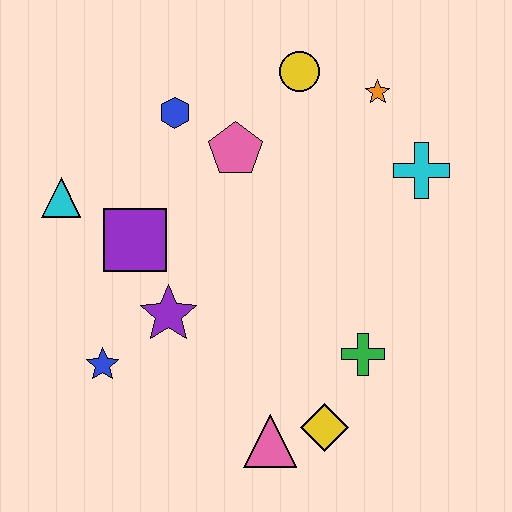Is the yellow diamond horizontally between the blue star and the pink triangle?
No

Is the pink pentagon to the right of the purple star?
Yes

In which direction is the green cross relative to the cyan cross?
The green cross is below the cyan cross.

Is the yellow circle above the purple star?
Yes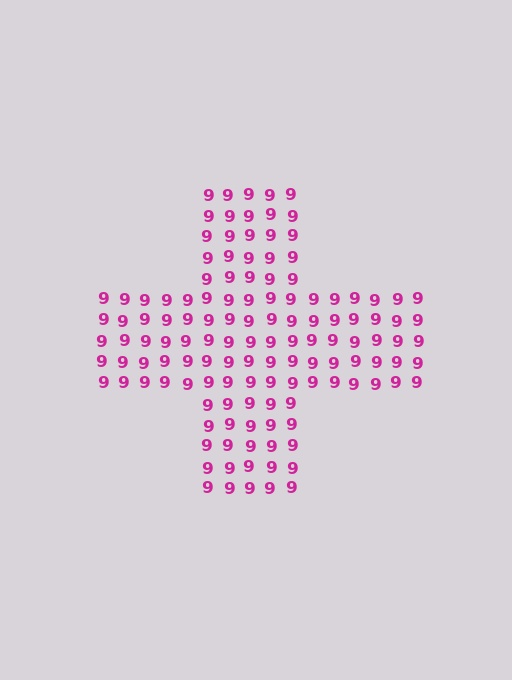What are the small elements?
The small elements are digit 9's.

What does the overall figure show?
The overall figure shows a cross.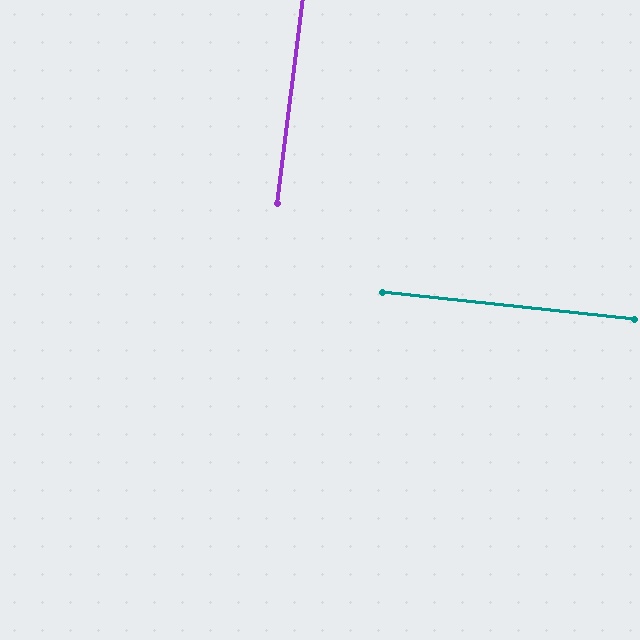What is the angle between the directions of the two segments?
Approximately 89 degrees.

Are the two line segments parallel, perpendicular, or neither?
Perpendicular — they meet at approximately 89°.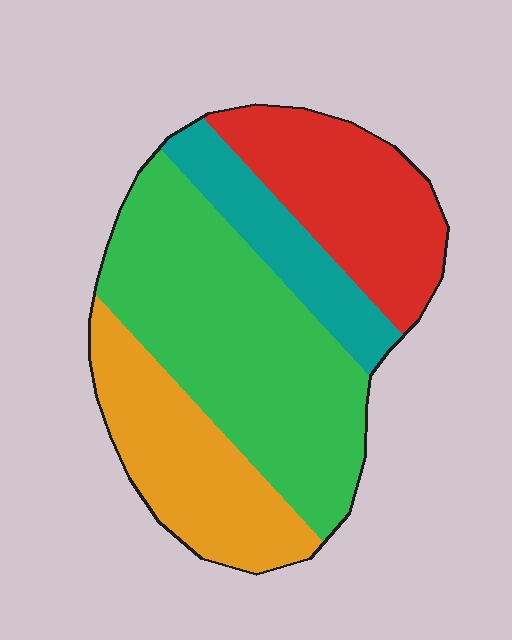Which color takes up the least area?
Teal, at roughly 15%.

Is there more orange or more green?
Green.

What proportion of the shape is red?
Red takes up less than a quarter of the shape.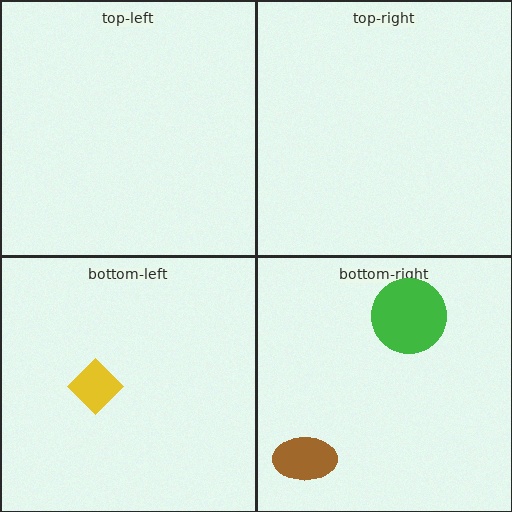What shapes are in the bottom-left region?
The yellow diamond.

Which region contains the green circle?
The bottom-right region.